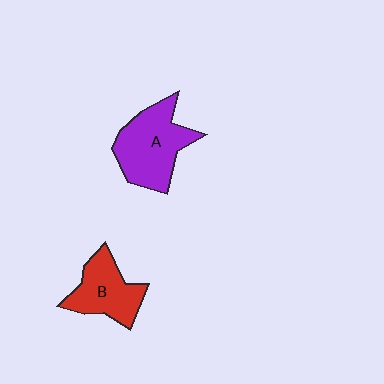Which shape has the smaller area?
Shape B (red).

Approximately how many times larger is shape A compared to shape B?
Approximately 1.3 times.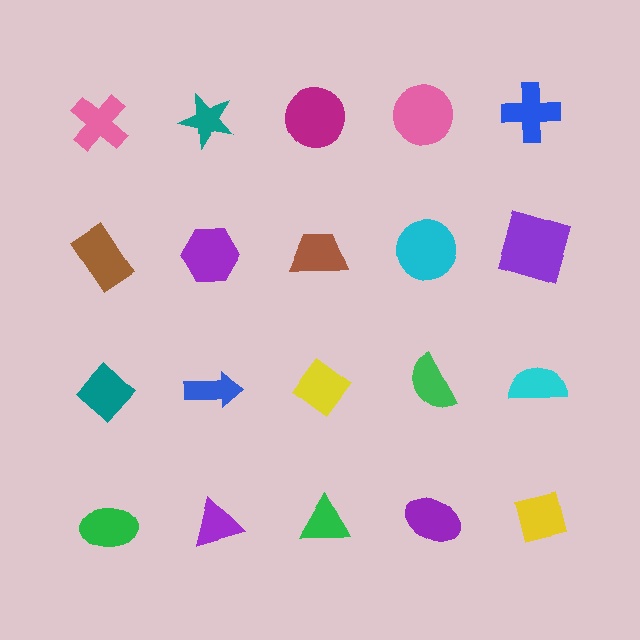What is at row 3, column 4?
A green semicircle.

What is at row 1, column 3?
A magenta circle.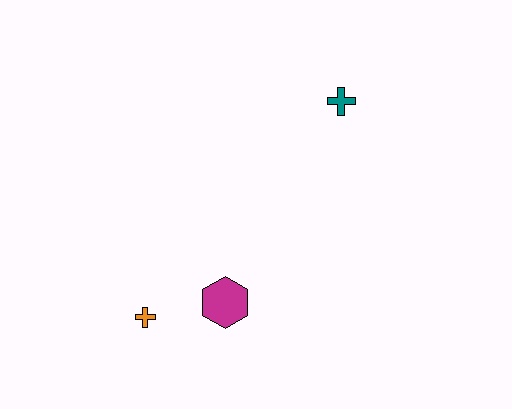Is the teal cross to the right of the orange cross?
Yes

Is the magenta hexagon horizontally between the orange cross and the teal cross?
Yes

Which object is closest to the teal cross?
The magenta hexagon is closest to the teal cross.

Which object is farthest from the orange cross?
The teal cross is farthest from the orange cross.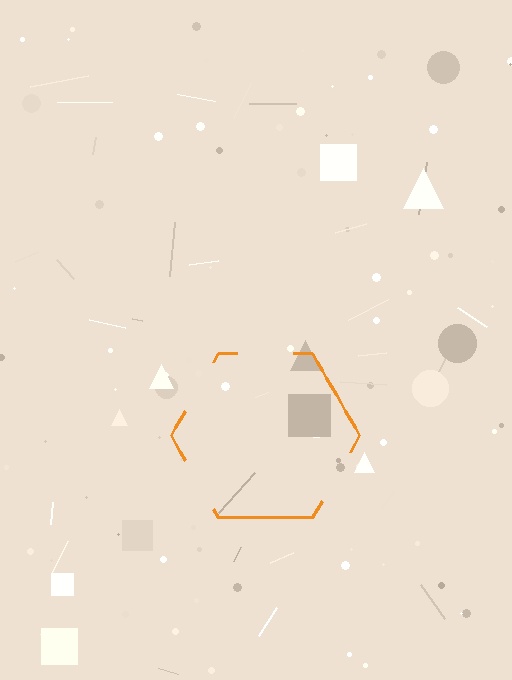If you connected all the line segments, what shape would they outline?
They would outline a hexagon.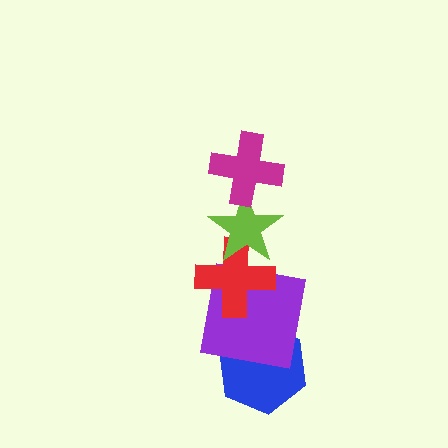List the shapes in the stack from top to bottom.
From top to bottom: the magenta cross, the lime star, the red cross, the purple square, the blue hexagon.